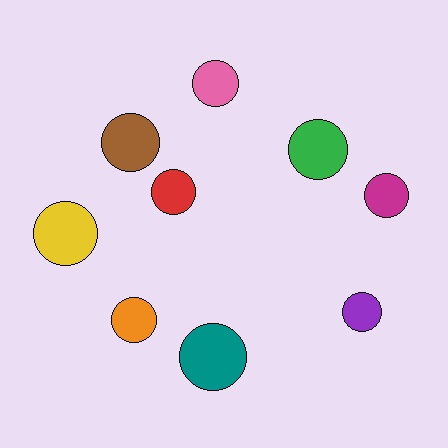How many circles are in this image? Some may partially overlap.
There are 9 circles.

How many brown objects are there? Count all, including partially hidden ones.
There is 1 brown object.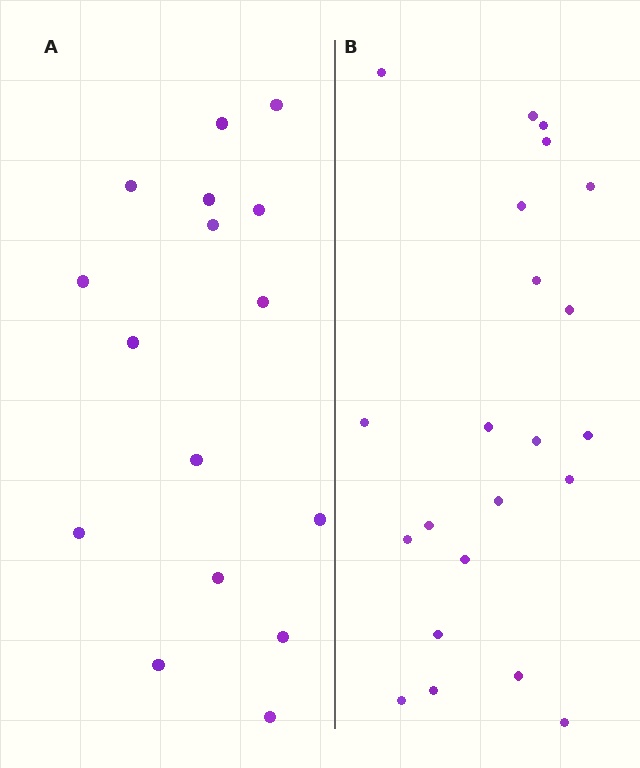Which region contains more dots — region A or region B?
Region B (the right region) has more dots.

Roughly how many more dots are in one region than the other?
Region B has about 6 more dots than region A.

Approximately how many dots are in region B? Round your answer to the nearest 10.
About 20 dots. (The exact count is 22, which rounds to 20.)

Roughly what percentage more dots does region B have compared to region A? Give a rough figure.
About 40% more.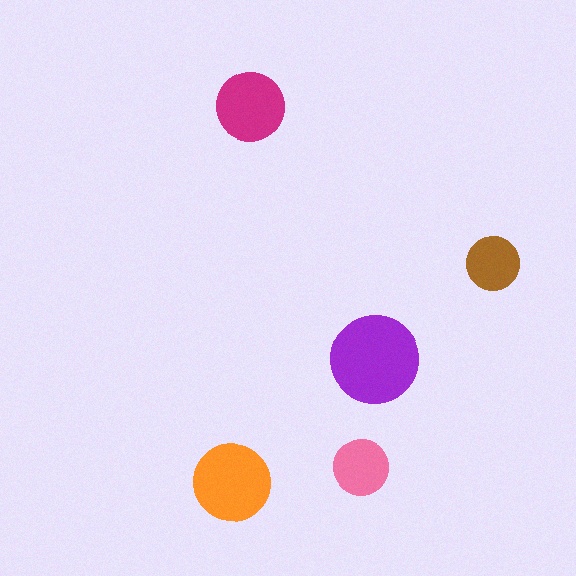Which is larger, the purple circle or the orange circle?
The purple one.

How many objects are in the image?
There are 5 objects in the image.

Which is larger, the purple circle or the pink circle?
The purple one.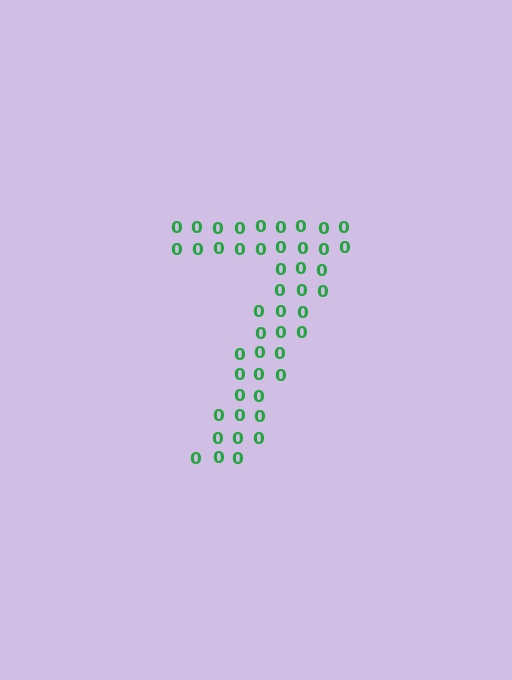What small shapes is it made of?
It is made of small digit 0's.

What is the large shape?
The large shape is the digit 7.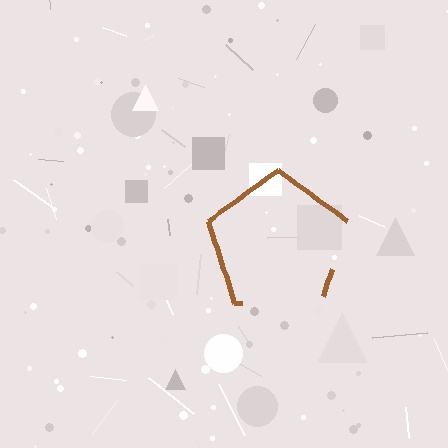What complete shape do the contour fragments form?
The contour fragments form a pentagon.